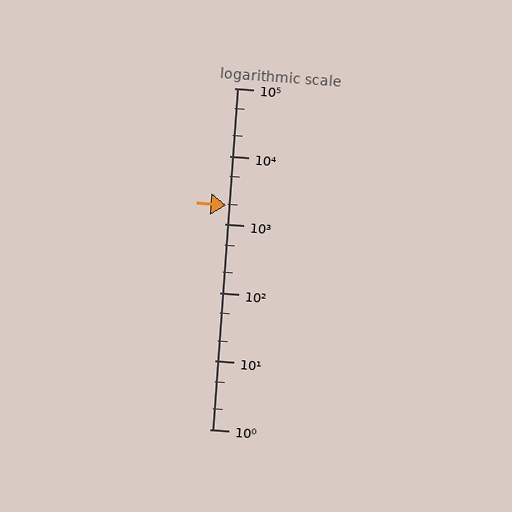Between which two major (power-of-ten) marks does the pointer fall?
The pointer is between 1000 and 10000.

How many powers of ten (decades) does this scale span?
The scale spans 5 decades, from 1 to 100000.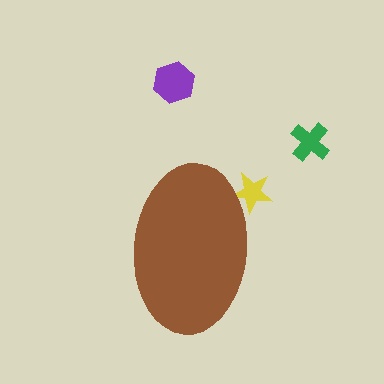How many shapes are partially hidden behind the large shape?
1 shape is partially hidden.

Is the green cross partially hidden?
No, the green cross is fully visible.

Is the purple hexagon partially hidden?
No, the purple hexagon is fully visible.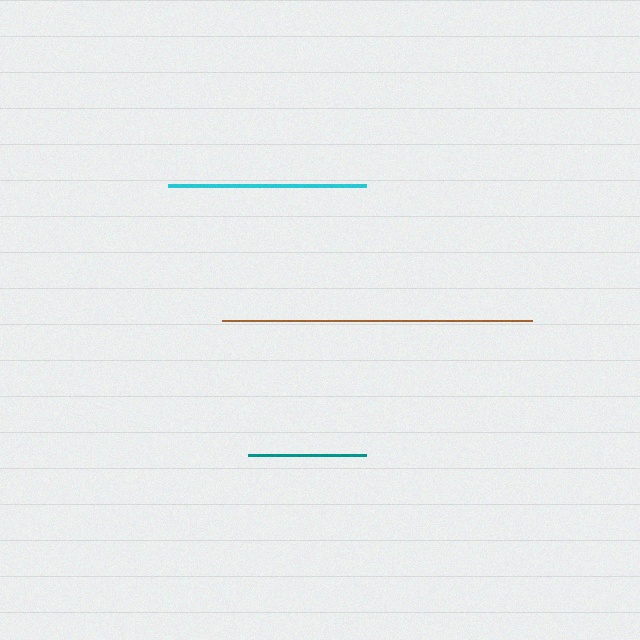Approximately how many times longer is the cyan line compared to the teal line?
The cyan line is approximately 1.7 times the length of the teal line.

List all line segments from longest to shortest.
From longest to shortest: brown, cyan, teal.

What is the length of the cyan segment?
The cyan segment is approximately 198 pixels long.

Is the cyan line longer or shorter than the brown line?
The brown line is longer than the cyan line.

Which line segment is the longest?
The brown line is the longest at approximately 310 pixels.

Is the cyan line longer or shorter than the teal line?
The cyan line is longer than the teal line.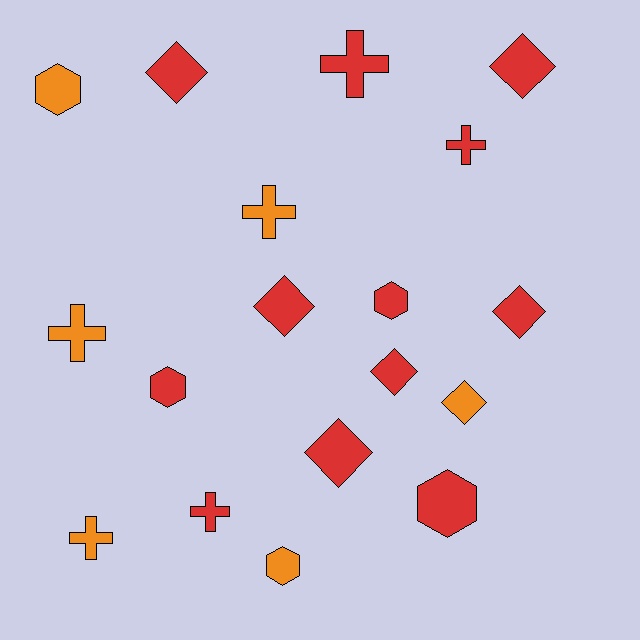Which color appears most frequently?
Red, with 12 objects.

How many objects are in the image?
There are 18 objects.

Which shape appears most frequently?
Diamond, with 7 objects.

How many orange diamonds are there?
There is 1 orange diamond.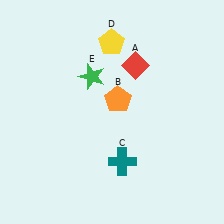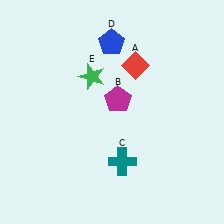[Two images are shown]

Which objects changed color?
B changed from orange to magenta. D changed from yellow to blue.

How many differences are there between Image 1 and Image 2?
There are 2 differences between the two images.